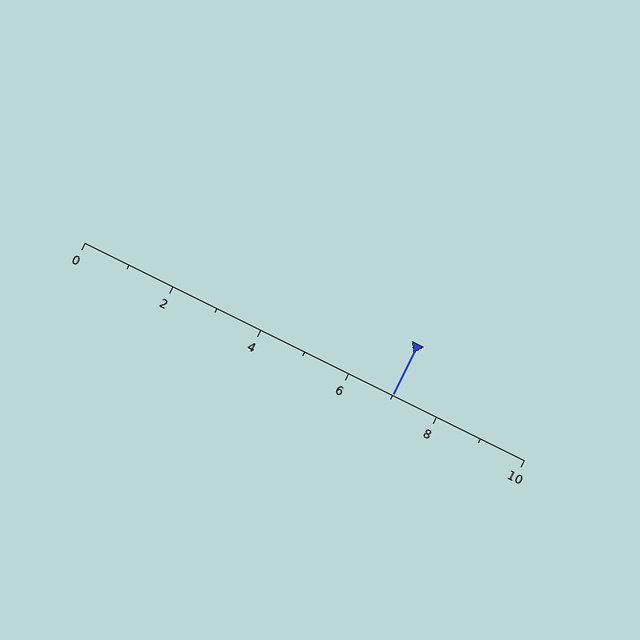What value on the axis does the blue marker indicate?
The marker indicates approximately 7.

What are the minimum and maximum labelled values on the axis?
The axis runs from 0 to 10.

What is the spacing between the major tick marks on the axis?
The major ticks are spaced 2 apart.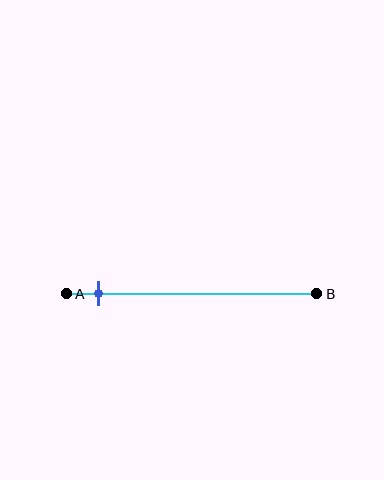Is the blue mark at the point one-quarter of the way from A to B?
No, the mark is at about 15% from A, not at the 25% one-quarter point.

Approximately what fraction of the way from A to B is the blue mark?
The blue mark is approximately 15% of the way from A to B.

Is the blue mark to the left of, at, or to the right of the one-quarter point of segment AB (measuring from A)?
The blue mark is to the left of the one-quarter point of segment AB.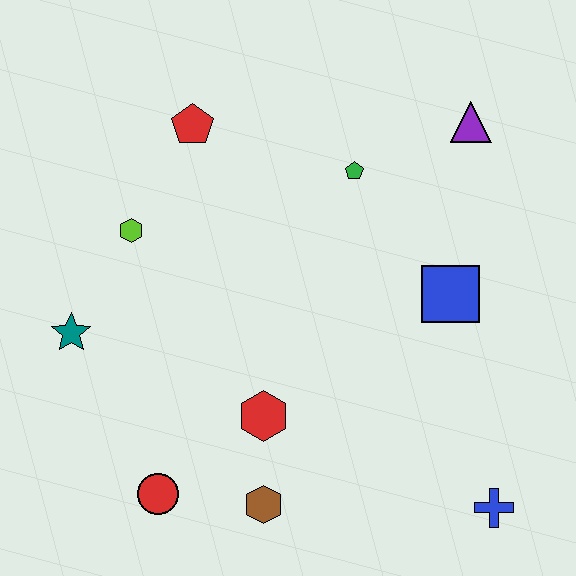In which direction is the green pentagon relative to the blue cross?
The green pentagon is above the blue cross.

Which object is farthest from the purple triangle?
The red circle is farthest from the purple triangle.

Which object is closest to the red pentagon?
The lime hexagon is closest to the red pentagon.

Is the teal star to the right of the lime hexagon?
No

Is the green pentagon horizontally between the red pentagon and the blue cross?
Yes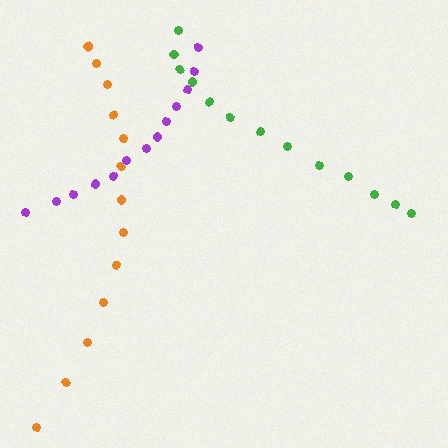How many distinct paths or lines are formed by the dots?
There are 3 distinct paths.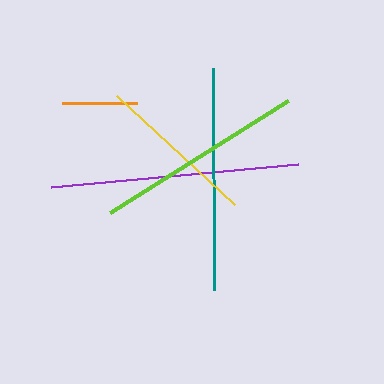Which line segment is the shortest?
The orange line is the shortest at approximately 75 pixels.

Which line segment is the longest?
The purple line is the longest at approximately 249 pixels.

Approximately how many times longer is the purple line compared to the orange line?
The purple line is approximately 3.3 times the length of the orange line.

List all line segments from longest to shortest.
From longest to shortest: purple, teal, lime, yellow, orange.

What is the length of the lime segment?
The lime segment is approximately 210 pixels long.